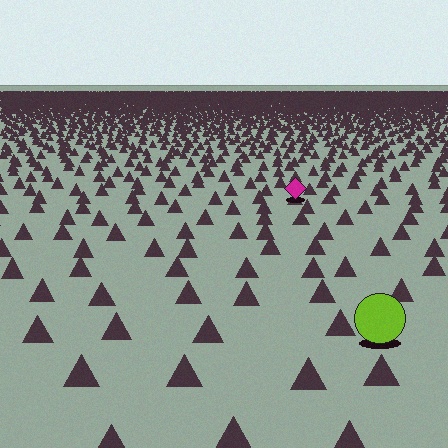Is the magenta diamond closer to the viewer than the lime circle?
No. The lime circle is closer — you can tell from the texture gradient: the ground texture is coarser near it.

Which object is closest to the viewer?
The lime circle is closest. The texture marks near it are larger and more spread out.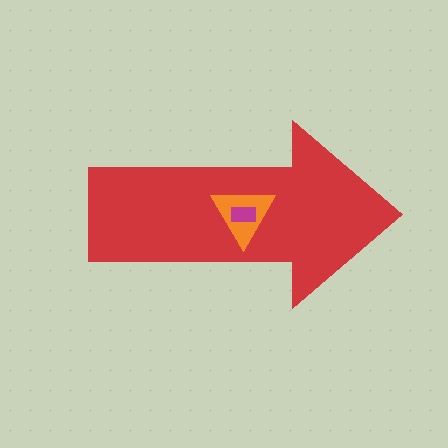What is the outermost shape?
The red arrow.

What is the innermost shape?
The magenta rectangle.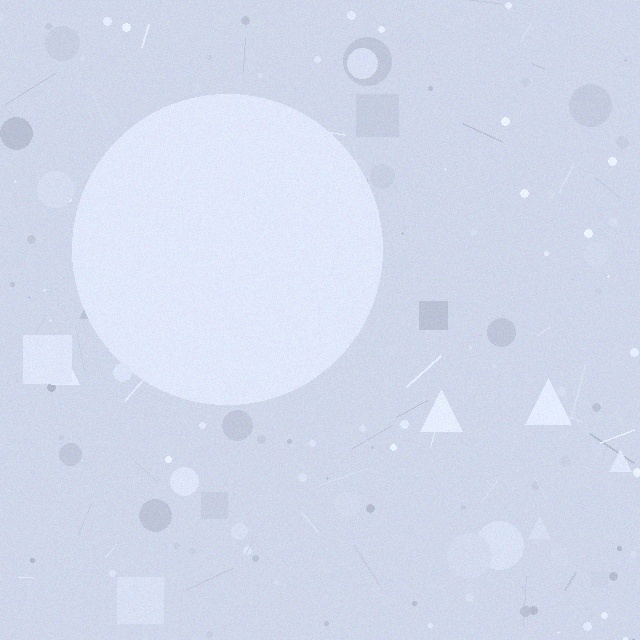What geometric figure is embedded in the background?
A circle is embedded in the background.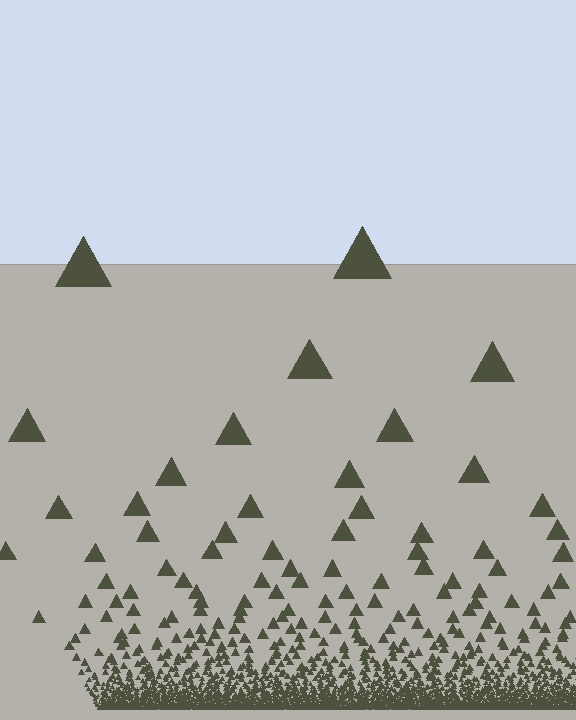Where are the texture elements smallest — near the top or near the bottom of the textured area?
Near the bottom.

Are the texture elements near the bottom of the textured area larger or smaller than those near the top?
Smaller. The gradient is inverted — elements near the bottom are smaller and denser.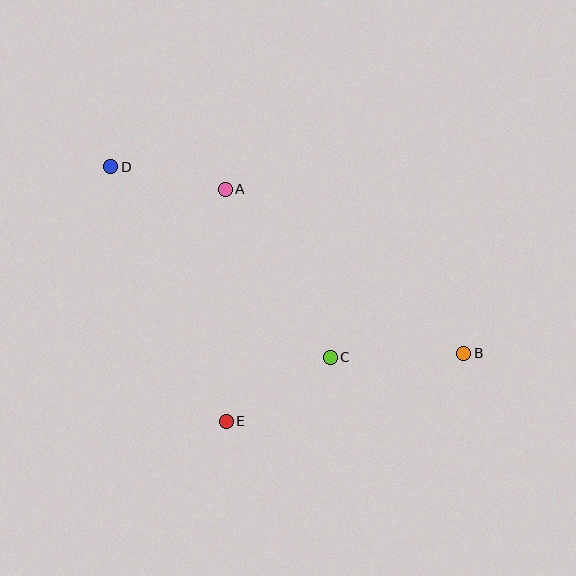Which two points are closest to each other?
Points A and D are closest to each other.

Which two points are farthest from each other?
Points B and D are farthest from each other.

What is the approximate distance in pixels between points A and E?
The distance between A and E is approximately 232 pixels.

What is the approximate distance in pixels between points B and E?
The distance between B and E is approximately 247 pixels.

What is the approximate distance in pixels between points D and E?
The distance between D and E is approximately 279 pixels.